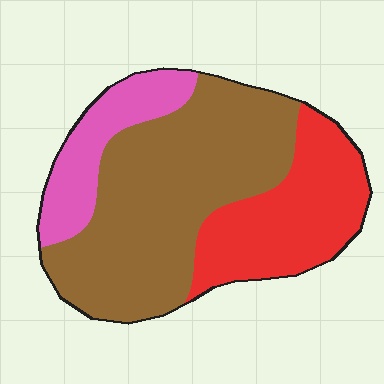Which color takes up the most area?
Brown, at roughly 55%.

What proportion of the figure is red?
Red covers around 30% of the figure.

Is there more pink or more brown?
Brown.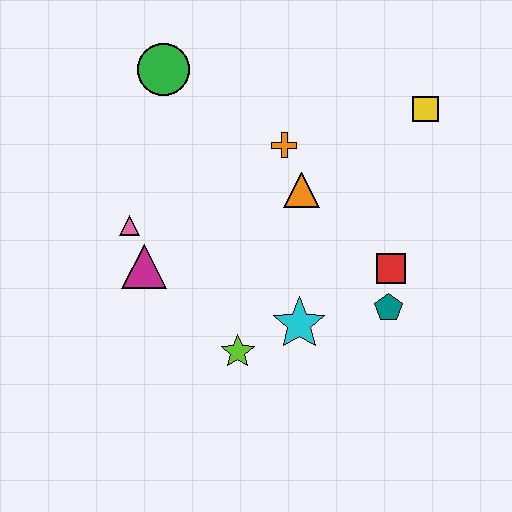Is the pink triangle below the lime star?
No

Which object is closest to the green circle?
The orange cross is closest to the green circle.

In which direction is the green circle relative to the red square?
The green circle is to the left of the red square.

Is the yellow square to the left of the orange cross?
No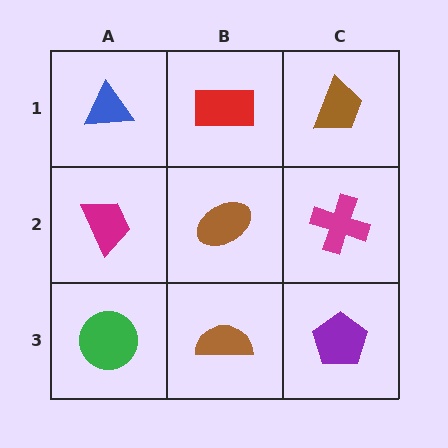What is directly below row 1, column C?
A magenta cross.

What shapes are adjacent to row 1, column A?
A magenta trapezoid (row 2, column A), a red rectangle (row 1, column B).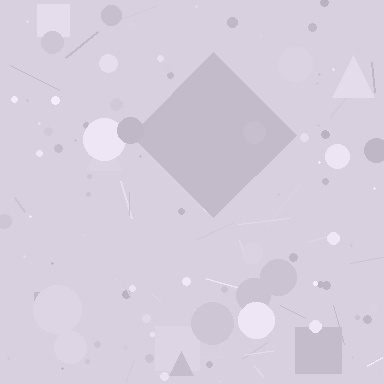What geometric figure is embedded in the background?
A diamond is embedded in the background.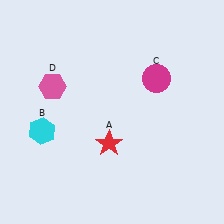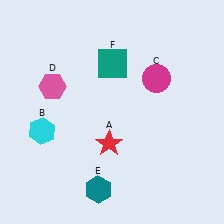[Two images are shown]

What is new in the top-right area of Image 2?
A teal square (F) was added in the top-right area of Image 2.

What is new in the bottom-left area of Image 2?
A teal hexagon (E) was added in the bottom-left area of Image 2.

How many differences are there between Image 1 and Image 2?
There are 2 differences between the two images.